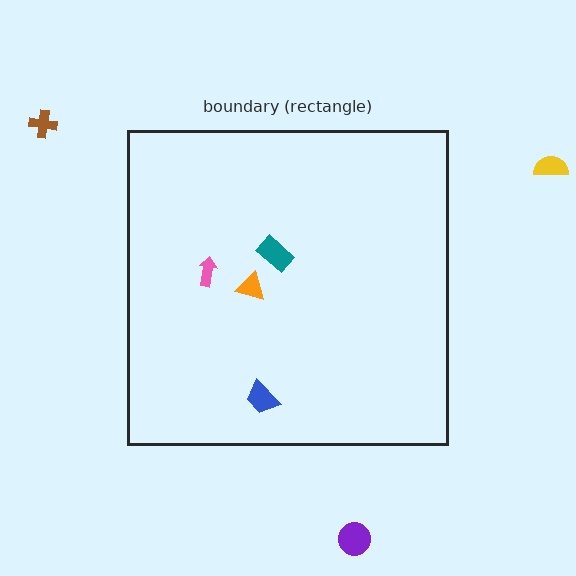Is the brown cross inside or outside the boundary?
Outside.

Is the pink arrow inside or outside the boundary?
Inside.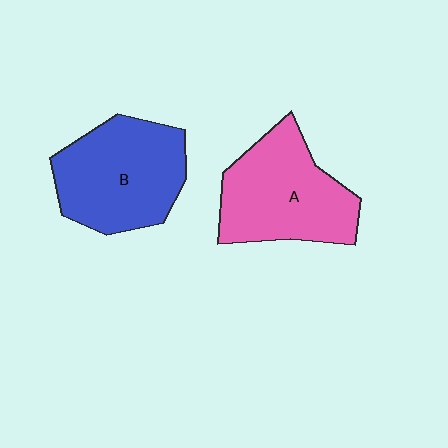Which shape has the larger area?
Shape B (blue).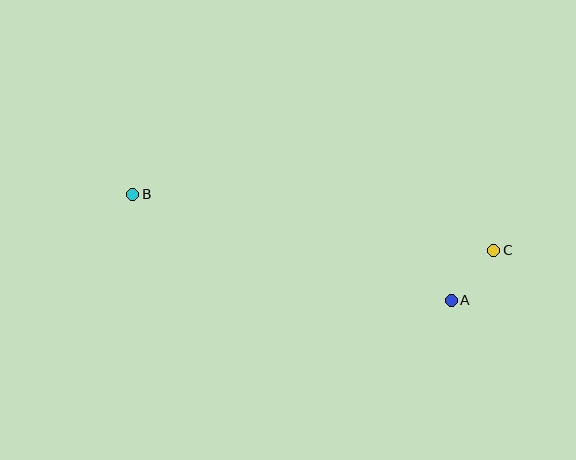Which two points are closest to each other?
Points A and C are closest to each other.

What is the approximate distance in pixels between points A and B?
The distance between A and B is approximately 335 pixels.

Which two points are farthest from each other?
Points B and C are farthest from each other.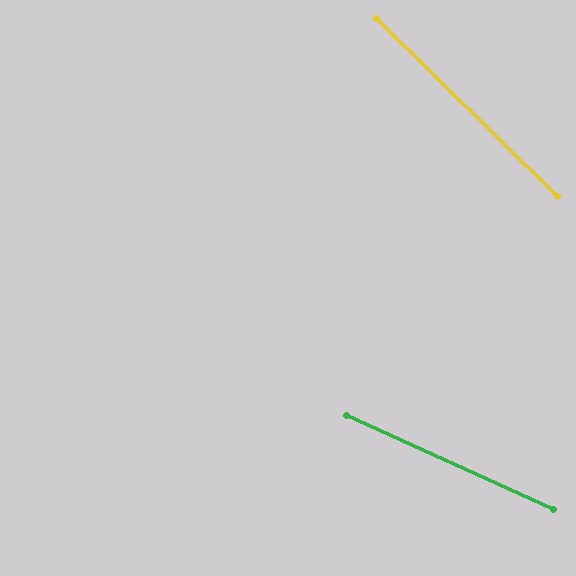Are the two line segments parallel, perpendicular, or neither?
Neither parallel nor perpendicular — they differ by about 20°.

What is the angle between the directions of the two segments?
Approximately 20 degrees.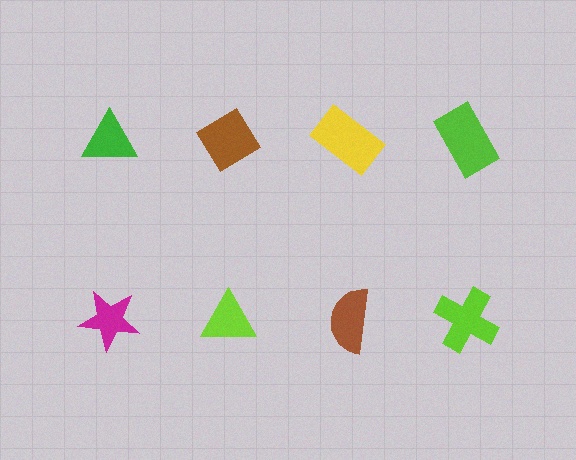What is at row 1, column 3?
A yellow rectangle.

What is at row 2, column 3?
A brown semicircle.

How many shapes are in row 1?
4 shapes.